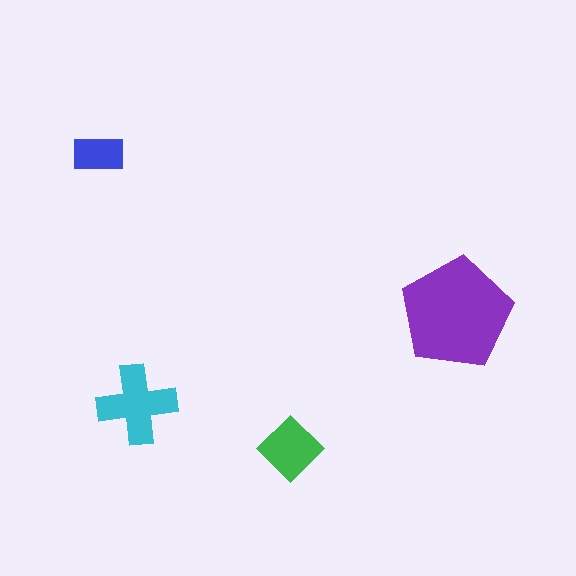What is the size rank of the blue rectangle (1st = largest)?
4th.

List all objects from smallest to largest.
The blue rectangle, the green diamond, the cyan cross, the purple pentagon.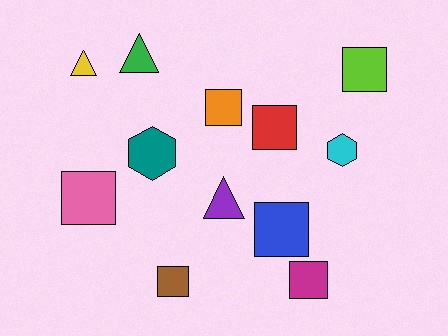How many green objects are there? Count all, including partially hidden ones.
There is 1 green object.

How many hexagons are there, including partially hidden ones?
There are 2 hexagons.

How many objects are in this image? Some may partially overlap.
There are 12 objects.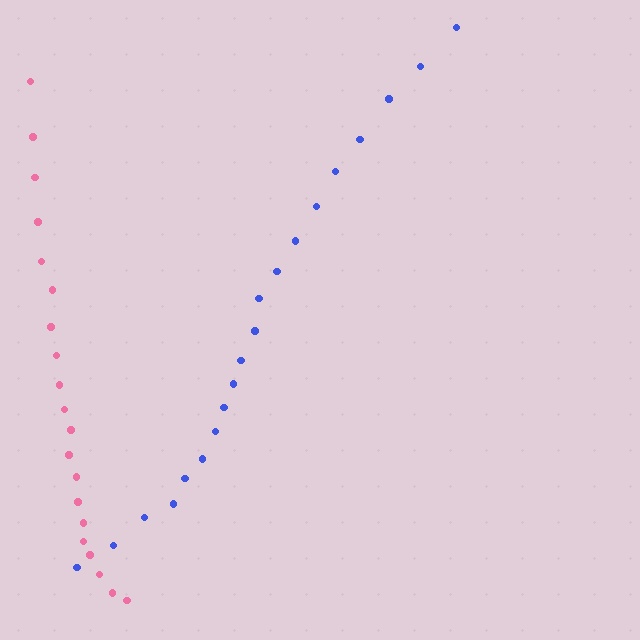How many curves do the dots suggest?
There are 2 distinct paths.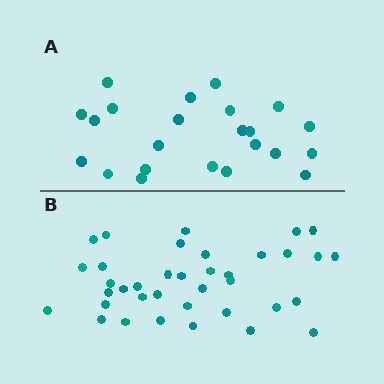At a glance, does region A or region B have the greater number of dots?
Region B (the bottom region) has more dots.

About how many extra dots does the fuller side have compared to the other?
Region B has approximately 15 more dots than region A.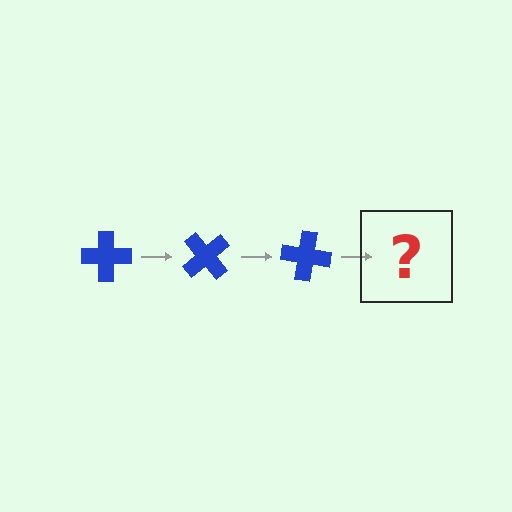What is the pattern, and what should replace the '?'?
The pattern is that the cross rotates 50 degrees each step. The '?' should be a blue cross rotated 150 degrees.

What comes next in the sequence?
The next element should be a blue cross rotated 150 degrees.